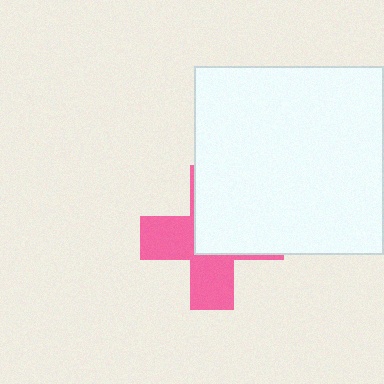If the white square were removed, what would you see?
You would see the complete pink cross.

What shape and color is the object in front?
The object in front is a white square.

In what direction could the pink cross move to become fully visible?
The pink cross could move toward the lower-left. That would shift it out from behind the white square entirely.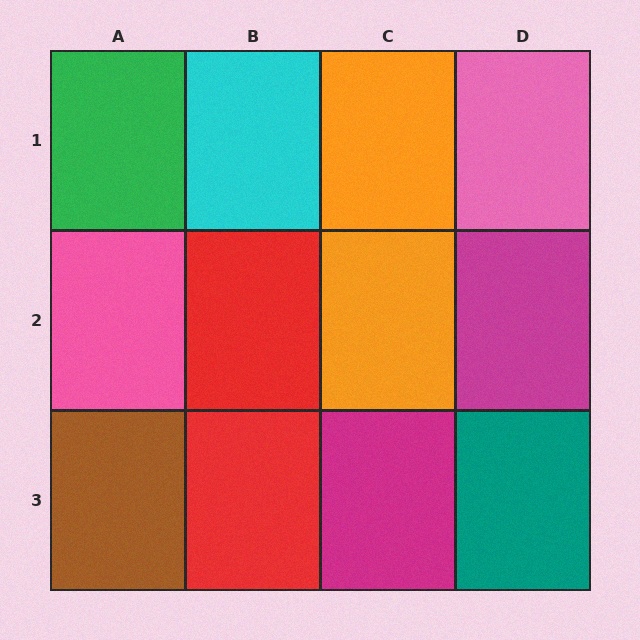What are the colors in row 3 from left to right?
Brown, red, magenta, teal.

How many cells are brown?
1 cell is brown.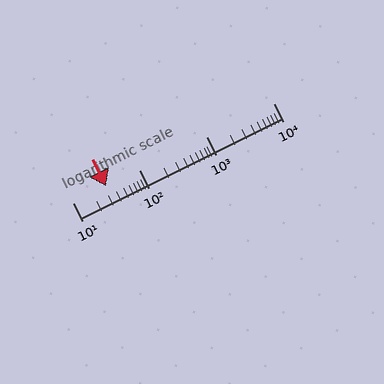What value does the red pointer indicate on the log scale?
The pointer indicates approximately 32.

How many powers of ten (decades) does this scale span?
The scale spans 3 decades, from 10 to 10000.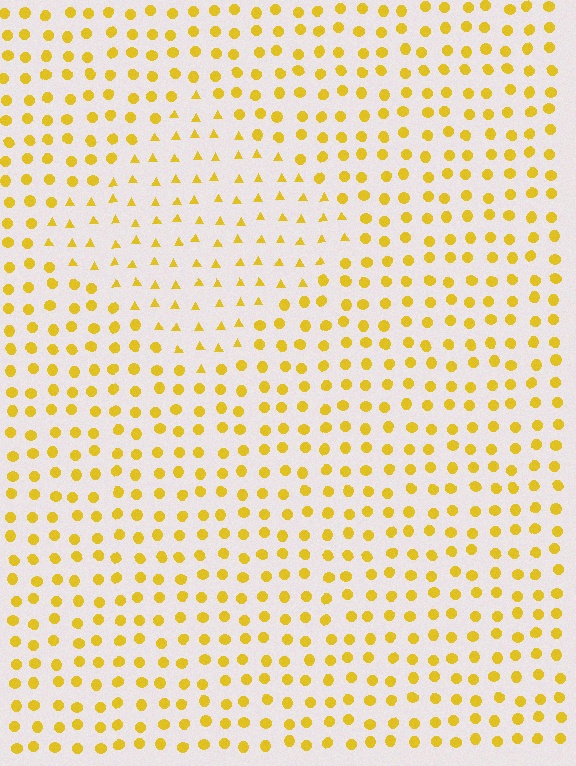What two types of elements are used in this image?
The image uses triangles inside the diamond region and circles outside it.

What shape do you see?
I see a diamond.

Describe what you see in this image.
The image is filled with small yellow elements arranged in a uniform grid. A diamond-shaped region contains triangles, while the surrounding area contains circles. The boundary is defined purely by the change in element shape.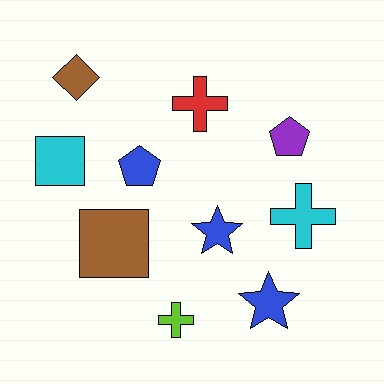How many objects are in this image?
There are 10 objects.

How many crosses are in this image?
There are 3 crosses.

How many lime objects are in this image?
There is 1 lime object.